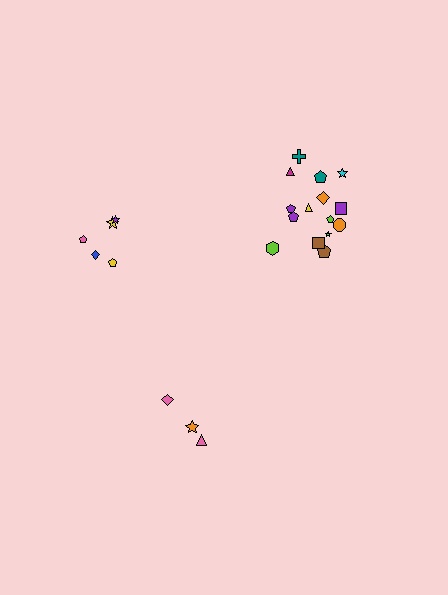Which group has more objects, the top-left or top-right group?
The top-right group.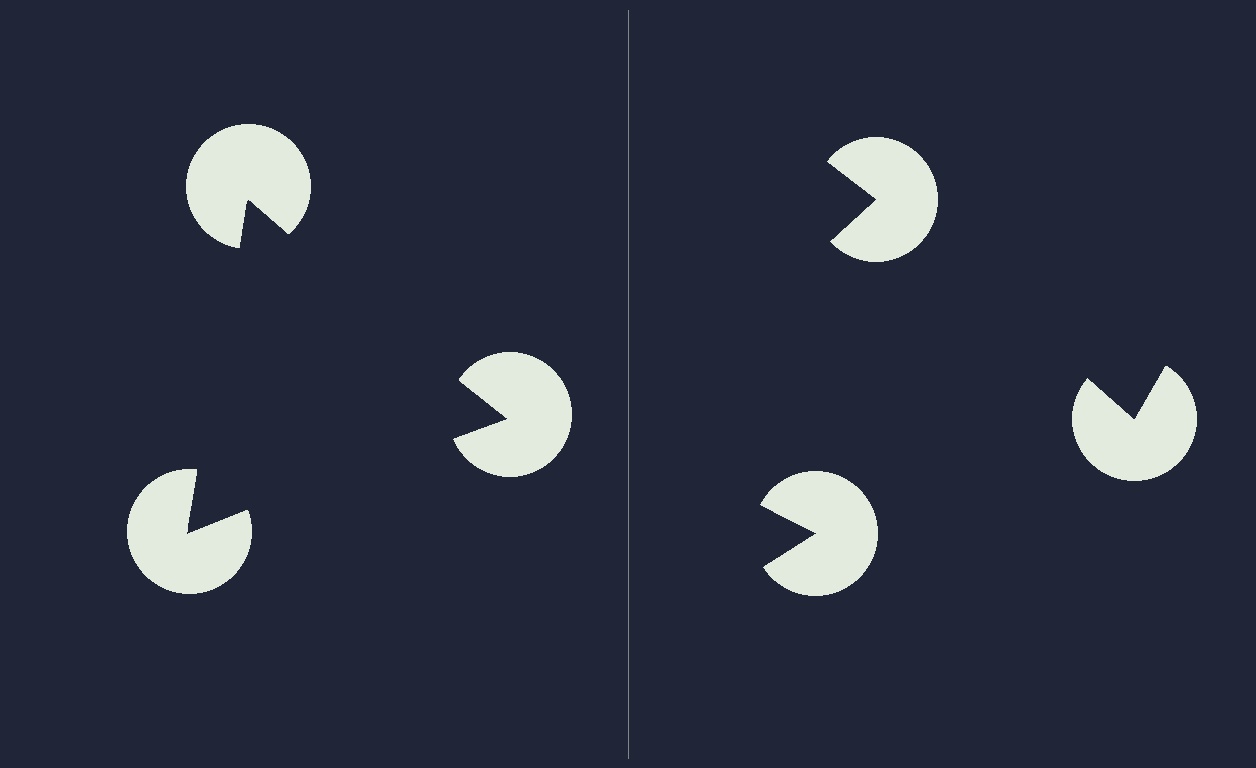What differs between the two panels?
The pac-man discs are positioned identically on both sides; only the wedge orientations differ. On the left they align to a triangle; on the right they are misaligned.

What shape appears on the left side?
An illusory triangle.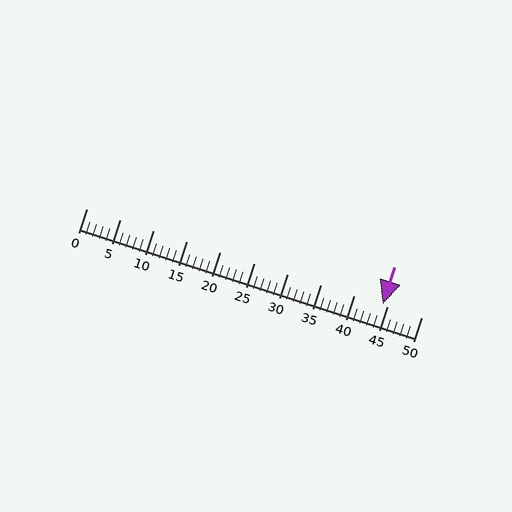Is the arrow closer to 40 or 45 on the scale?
The arrow is closer to 45.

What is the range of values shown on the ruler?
The ruler shows values from 0 to 50.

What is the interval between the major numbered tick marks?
The major tick marks are spaced 5 units apart.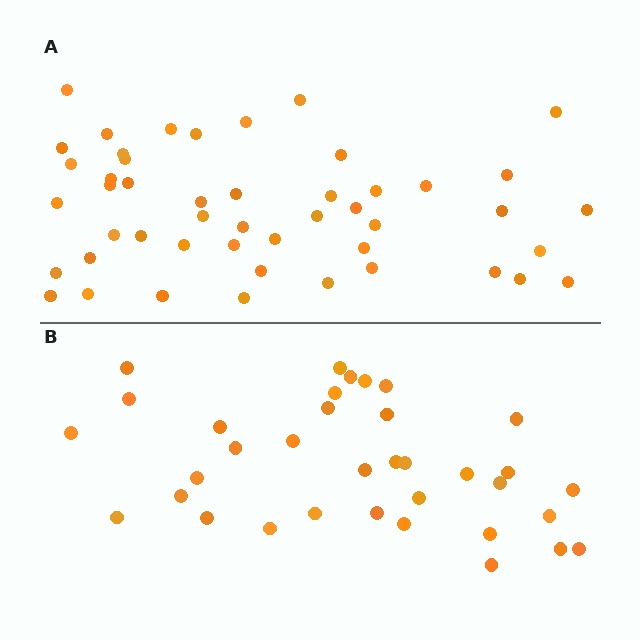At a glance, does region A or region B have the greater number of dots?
Region A (the top region) has more dots.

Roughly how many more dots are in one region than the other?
Region A has approximately 15 more dots than region B.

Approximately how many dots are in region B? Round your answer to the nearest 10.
About 40 dots. (The exact count is 35, which rounds to 40.)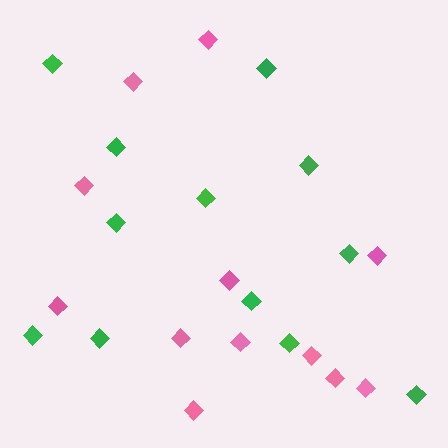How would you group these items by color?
There are 2 groups: one group of green diamonds (12) and one group of pink diamonds (12).